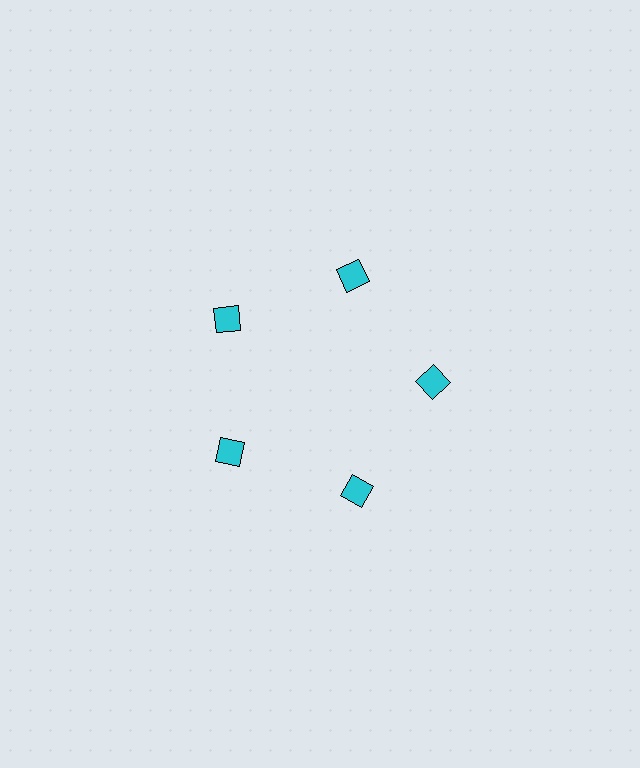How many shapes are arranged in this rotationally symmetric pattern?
There are 5 shapes, arranged in 5 groups of 1.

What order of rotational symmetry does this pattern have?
This pattern has 5-fold rotational symmetry.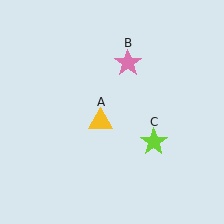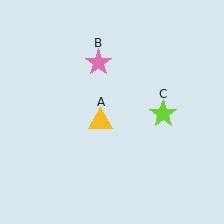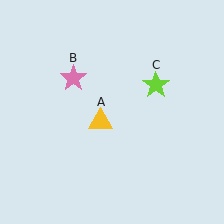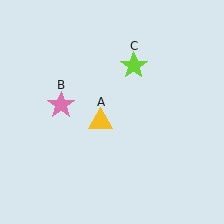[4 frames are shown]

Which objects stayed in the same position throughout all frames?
Yellow triangle (object A) remained stationary.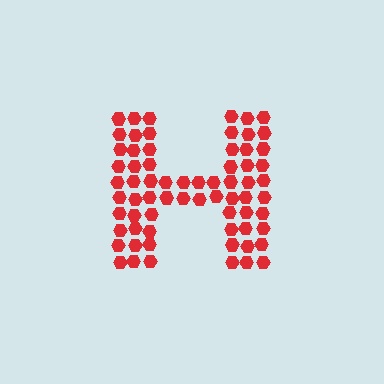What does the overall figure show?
The overall figure shows the letter H.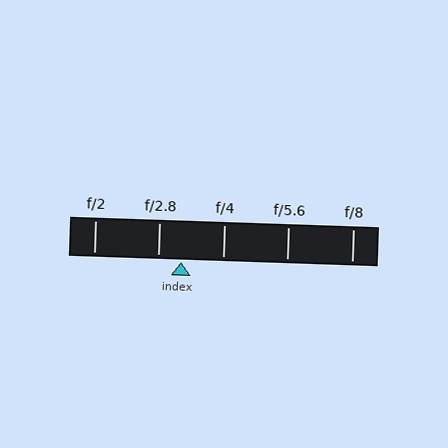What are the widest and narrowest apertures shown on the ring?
The widest aperture shown is f/2 and the narrowest is f/8.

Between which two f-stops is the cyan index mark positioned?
The index mark is between f/2.8 and f/4.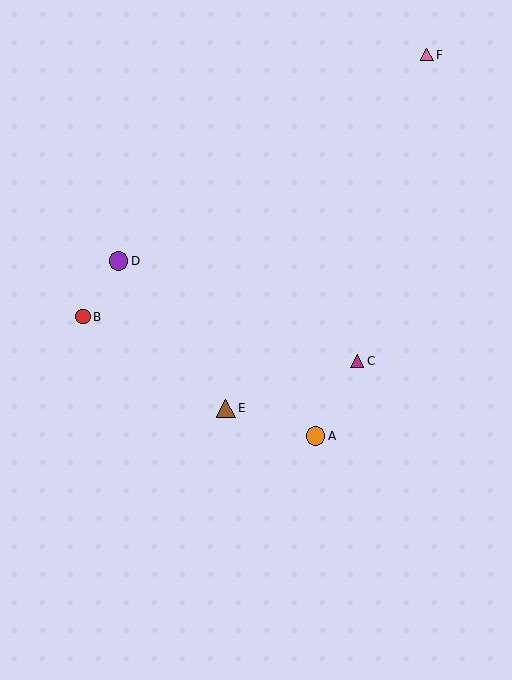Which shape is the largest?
The brown triangle (labeled E) is the largest.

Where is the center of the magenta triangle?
The center of the magenta triangle is at (357, 361).